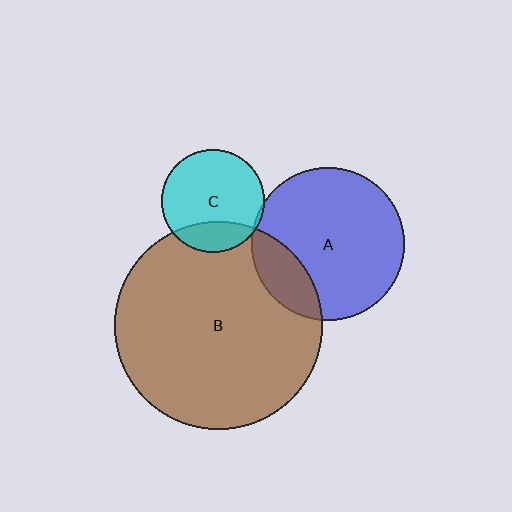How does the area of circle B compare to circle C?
Approximately 4.1 times.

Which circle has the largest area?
Circle B (brown).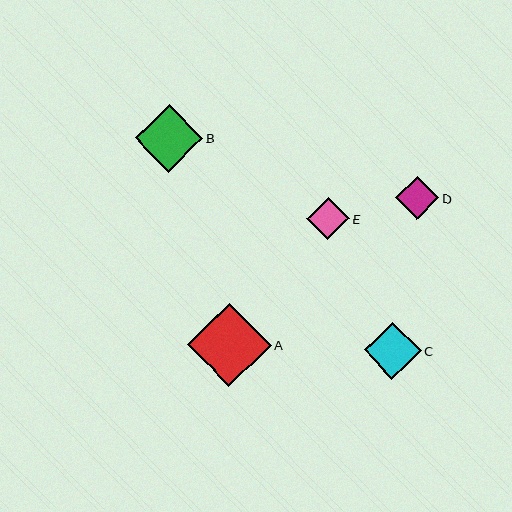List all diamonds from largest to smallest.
From largest to smallest: A, B, C, D, E.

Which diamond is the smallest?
Diamond E is the smallest with a size of approximately 42 pixels.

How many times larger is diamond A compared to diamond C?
Diamond A is approximately 1.5 times the size of diamond C.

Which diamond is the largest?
Diamond A is the largest with a size of approximately 84 pixels.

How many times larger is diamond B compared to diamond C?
Diamond B is approximately 1.2 times the size of diamond C.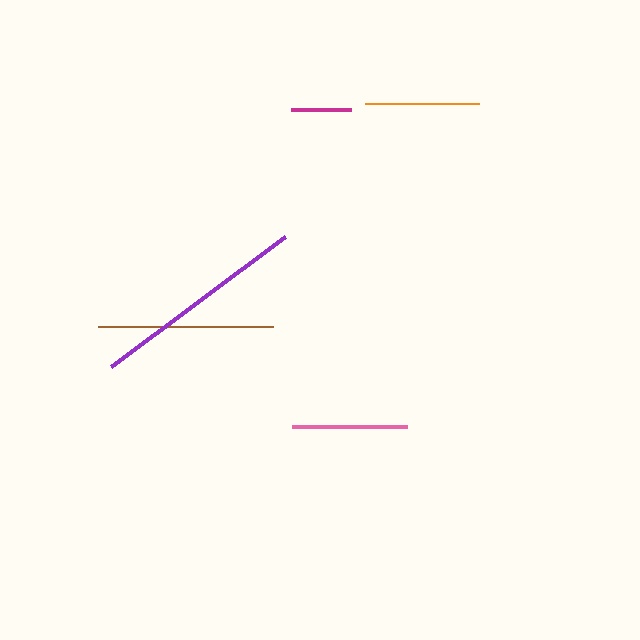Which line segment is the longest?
The purple line is the longest at approximately 217 pixels.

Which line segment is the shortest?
The magenta line is the shortest at approximately 60 pixels.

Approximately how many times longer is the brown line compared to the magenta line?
The brown line is approximately 2.9 times the length of the magenta line.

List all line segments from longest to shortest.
From longest to shortest: purple, brown, pink, orange, magenta.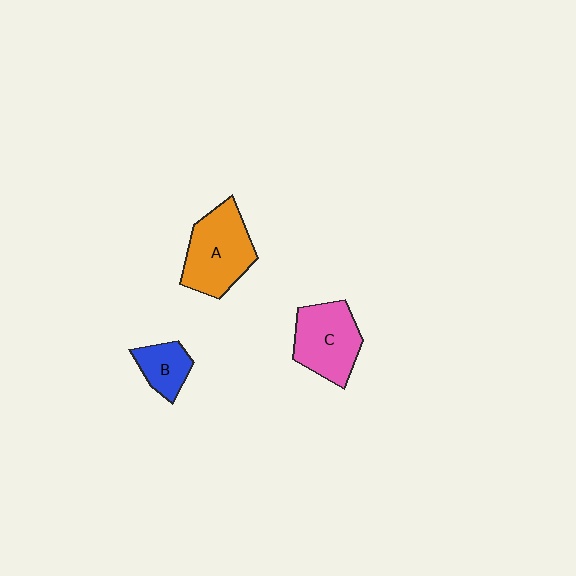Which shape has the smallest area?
Shape B (blue).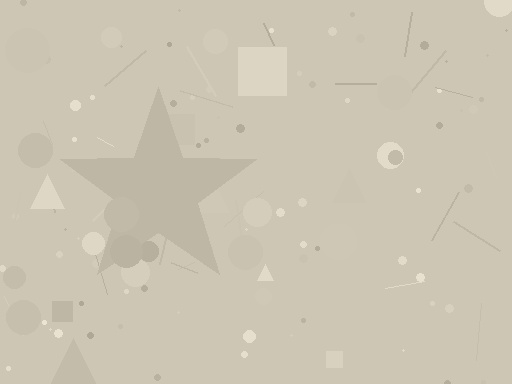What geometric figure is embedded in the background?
A star is embedded in the background.